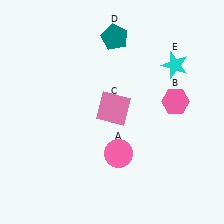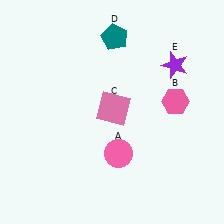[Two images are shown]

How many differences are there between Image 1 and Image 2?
There is 1 difference between the two images.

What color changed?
The star (E) changed from cyan in Image 1 to purple in Image 2.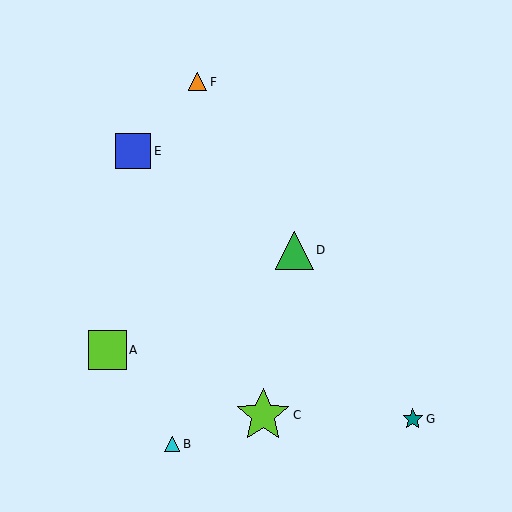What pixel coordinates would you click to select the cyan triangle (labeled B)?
Click at (172, 444) to select the cyan triangle B.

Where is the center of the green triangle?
The center of the green triangle is at (294, 250).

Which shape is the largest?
The lime star (labeled C) is the largest.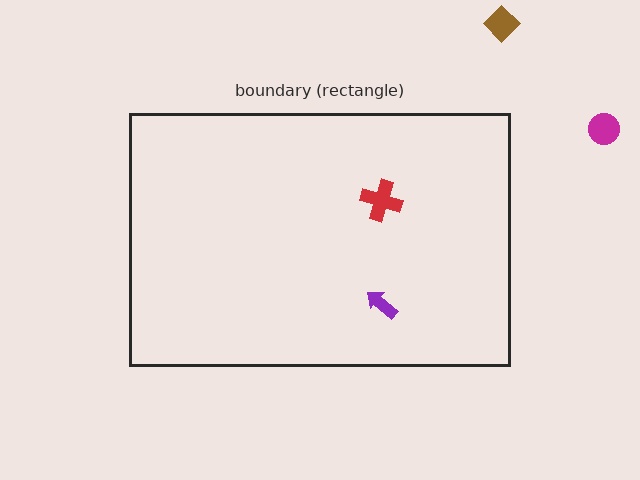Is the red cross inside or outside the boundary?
Inside.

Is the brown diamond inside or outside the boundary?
Outside.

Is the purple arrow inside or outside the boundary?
Inside.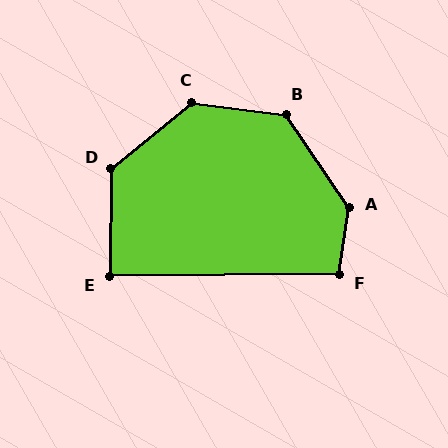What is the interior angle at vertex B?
Approximately 131 degrees (obtuse).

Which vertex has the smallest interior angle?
E, at approximately 89 degrees.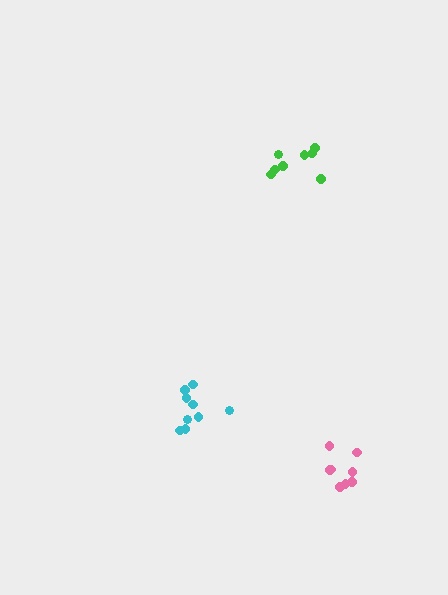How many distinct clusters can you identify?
There are 3 distinct clusters.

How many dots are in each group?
Group 1: 9 dots, Group 2: 8 dots, Group 3: 8 dots (25 total).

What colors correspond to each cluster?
The clusters are colored: cyan, green, pink.